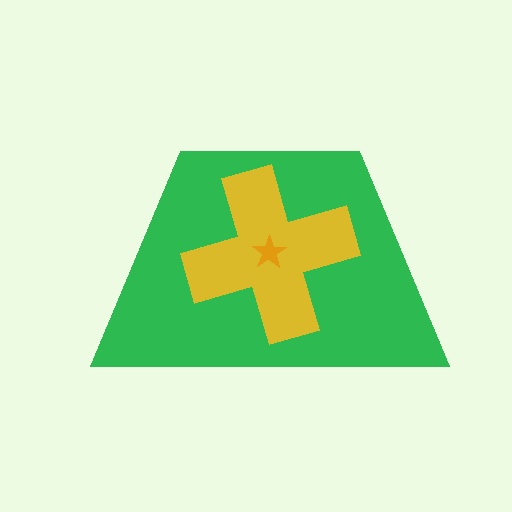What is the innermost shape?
The orange star.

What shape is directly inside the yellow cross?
The orange star.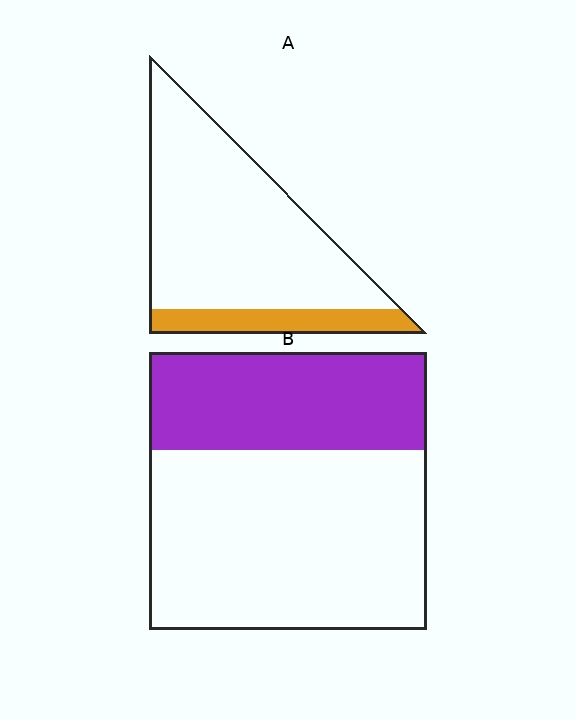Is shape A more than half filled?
No.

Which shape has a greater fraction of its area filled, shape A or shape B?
Shape B.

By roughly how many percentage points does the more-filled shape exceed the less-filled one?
By roughly 20 percentage points (B over A).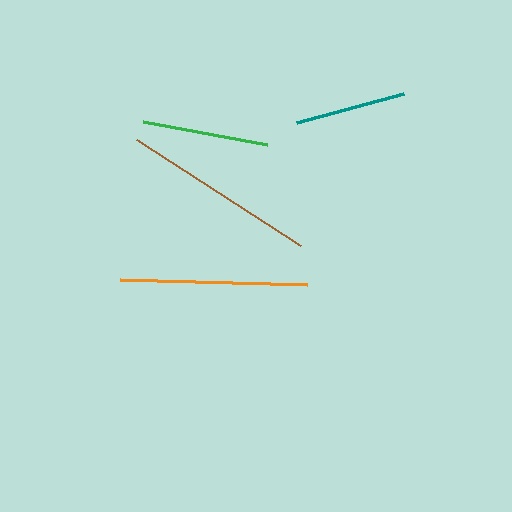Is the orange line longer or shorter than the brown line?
The brown line is longer than the orange line.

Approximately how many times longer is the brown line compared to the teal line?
The brown line is approximately 1.8 times the length of the teal line.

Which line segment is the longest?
The brown line is the longest at approximately 196 pixels.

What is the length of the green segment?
The green segment is approximately 125 pixels long.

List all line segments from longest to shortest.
From longest to shortest: brown, orange, green, teal.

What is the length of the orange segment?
The orange segment is approximately 187 pixels long.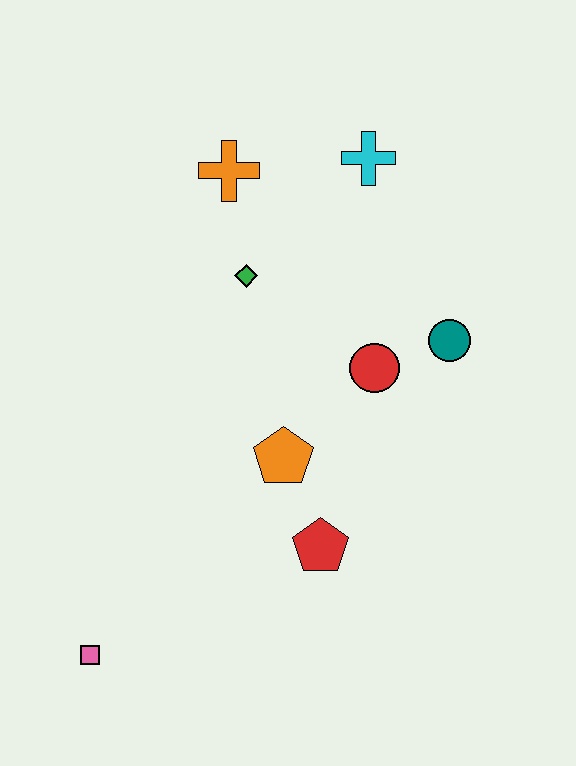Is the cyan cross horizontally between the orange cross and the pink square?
No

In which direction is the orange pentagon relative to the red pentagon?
The orange pentagon is above the red pentagon.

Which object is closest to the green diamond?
The orange cross is closest to the green diamond.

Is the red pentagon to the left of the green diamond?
No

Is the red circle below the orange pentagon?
No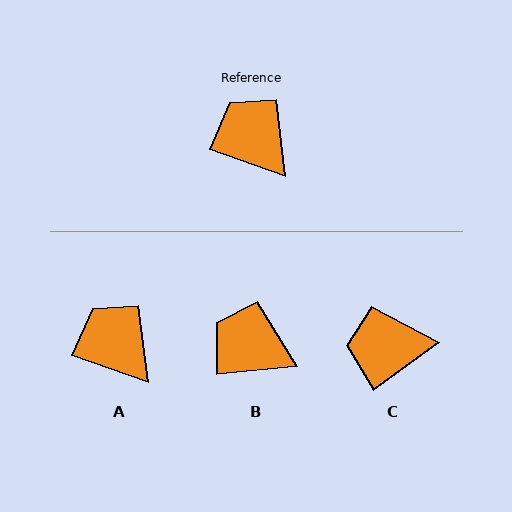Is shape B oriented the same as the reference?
No, it is off by about 24 degrees.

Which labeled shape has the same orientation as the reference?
A.